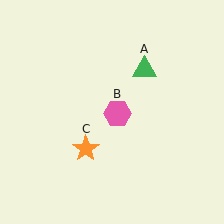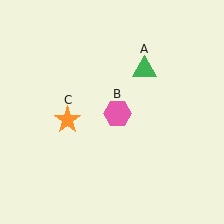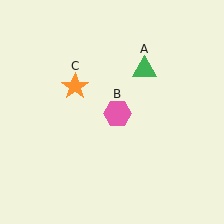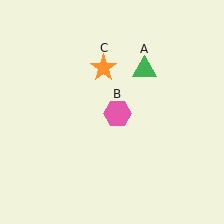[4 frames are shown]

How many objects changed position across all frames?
1 object changed position: orange star (object C).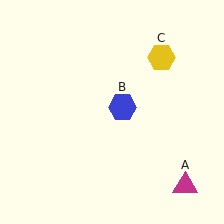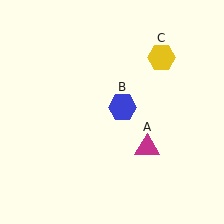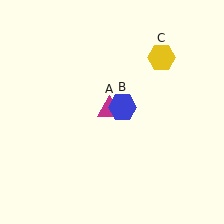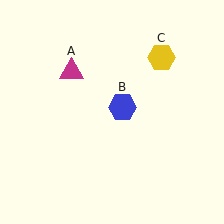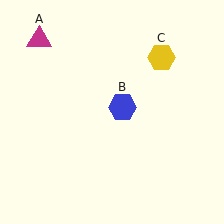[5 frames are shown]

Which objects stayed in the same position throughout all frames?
Blue hexagon (object B) and yellow hexagon (object C) remained stationary.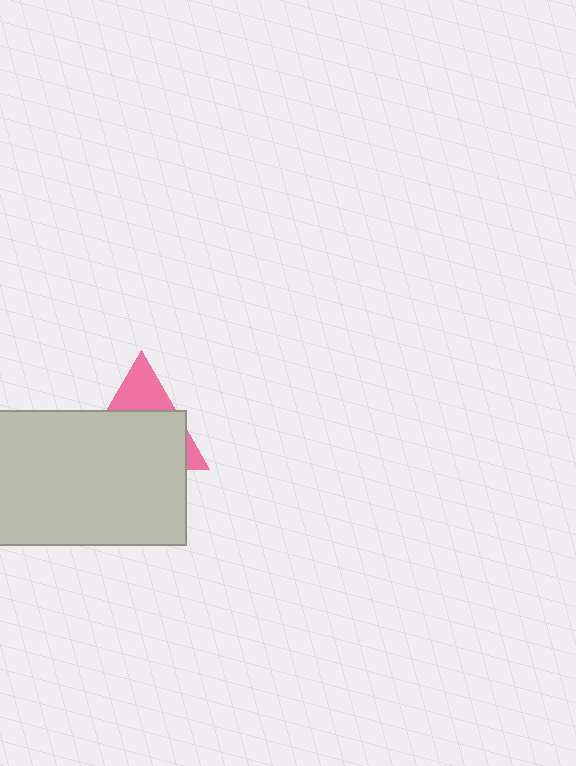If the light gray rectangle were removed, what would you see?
You would see the complete pink triangle.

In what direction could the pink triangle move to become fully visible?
The pink triangle could move up. That would shift it out from behind the light gray rectangle entirely.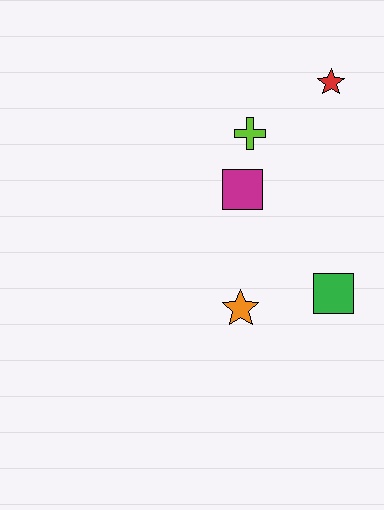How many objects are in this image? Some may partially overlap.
There are 5 objects.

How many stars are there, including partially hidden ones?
There are 2 stars.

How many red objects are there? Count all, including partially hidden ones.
There is 1 red object.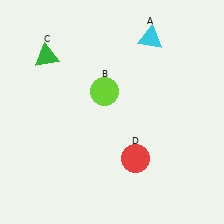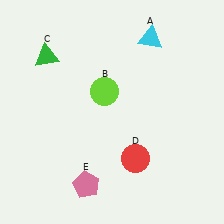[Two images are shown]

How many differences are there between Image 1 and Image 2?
There is 1 difference between the two images.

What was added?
A pink pentagon (E) was added in Image 2.